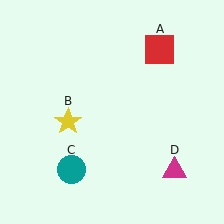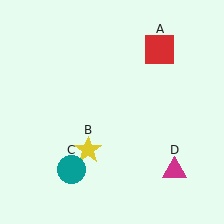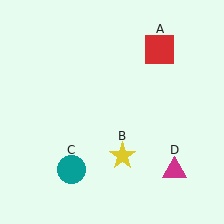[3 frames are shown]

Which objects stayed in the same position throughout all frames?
Red square (object A) and teal circle (object C) and magenta triangle (object D) remained stationary.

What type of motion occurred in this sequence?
The yellow star (object B) rotated counterclockwise around the center of the scene.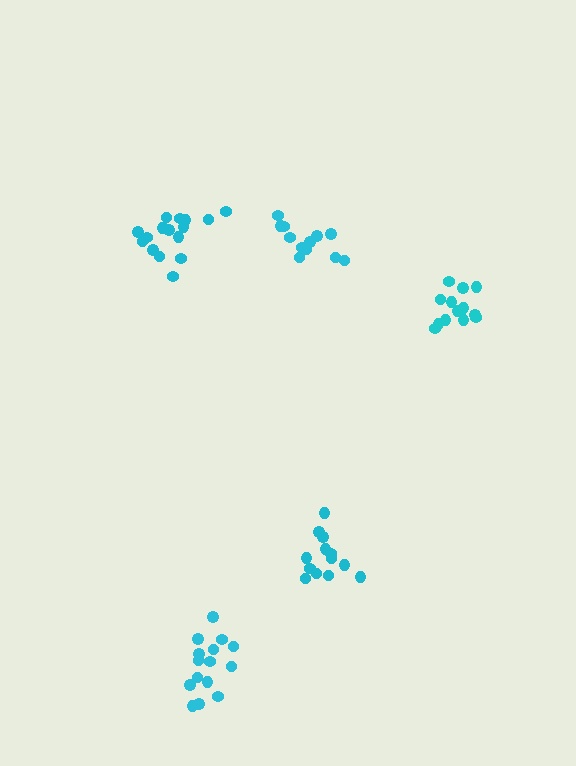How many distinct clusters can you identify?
There are 5 distinct clusters.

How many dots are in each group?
Group 1: 15 dots, Group 2: 13 dots, Group 3: 13 dots, Group 4: 17 dots, Group 5: 12 dots (70 total).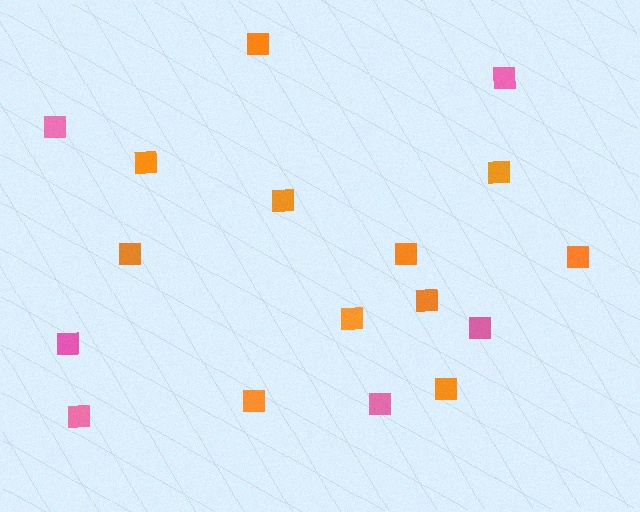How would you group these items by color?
There are 2 groups: one group of pink squares (6) and one group of orange squares (11).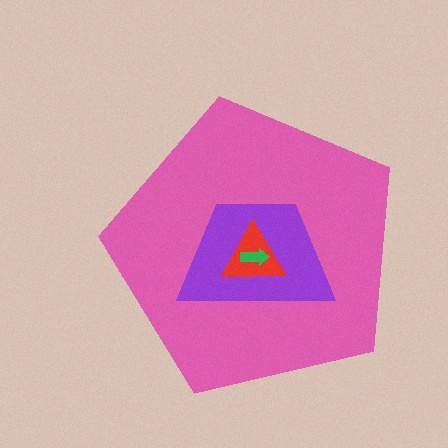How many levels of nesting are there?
4.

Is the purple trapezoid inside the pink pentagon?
Yes.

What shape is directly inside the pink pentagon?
The purple trapezoid.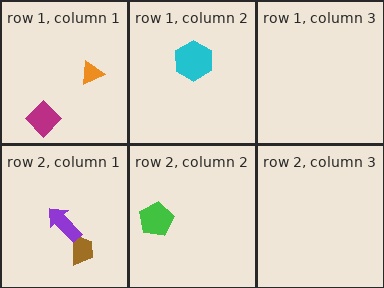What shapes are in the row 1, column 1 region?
The magenta diamond, the orange triangle.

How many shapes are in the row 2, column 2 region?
1.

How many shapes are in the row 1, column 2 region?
1.